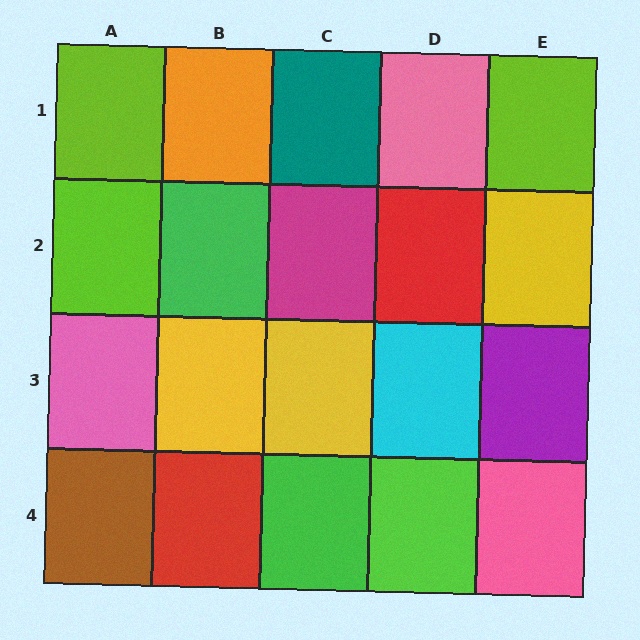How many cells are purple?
1 cell is purple.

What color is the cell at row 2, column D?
Red.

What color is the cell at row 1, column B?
Orange.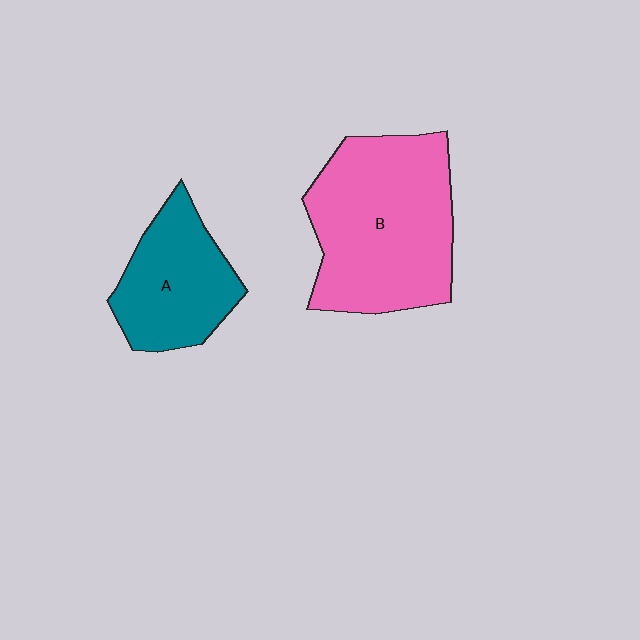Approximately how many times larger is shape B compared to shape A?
Approximately 1.7 times.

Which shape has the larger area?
Shape B (pink).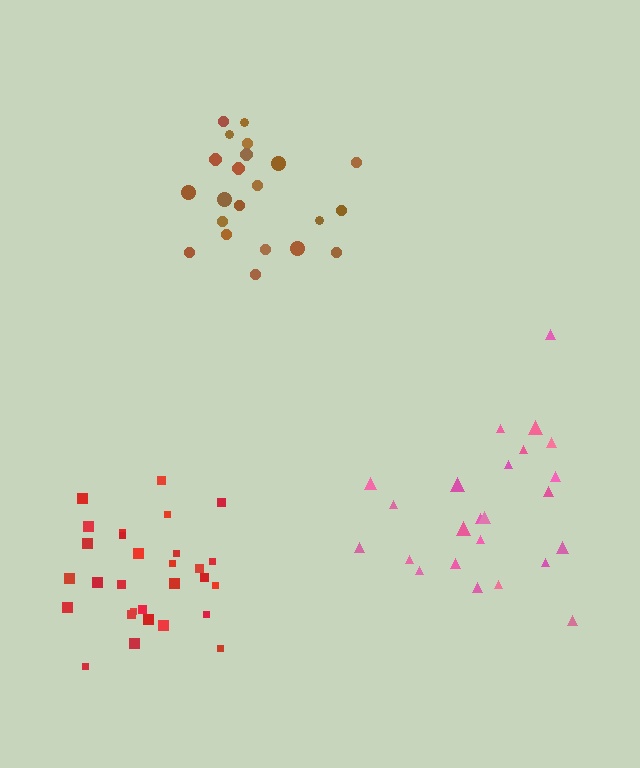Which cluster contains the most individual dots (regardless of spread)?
Red (29).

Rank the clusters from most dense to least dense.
red, brown, pink.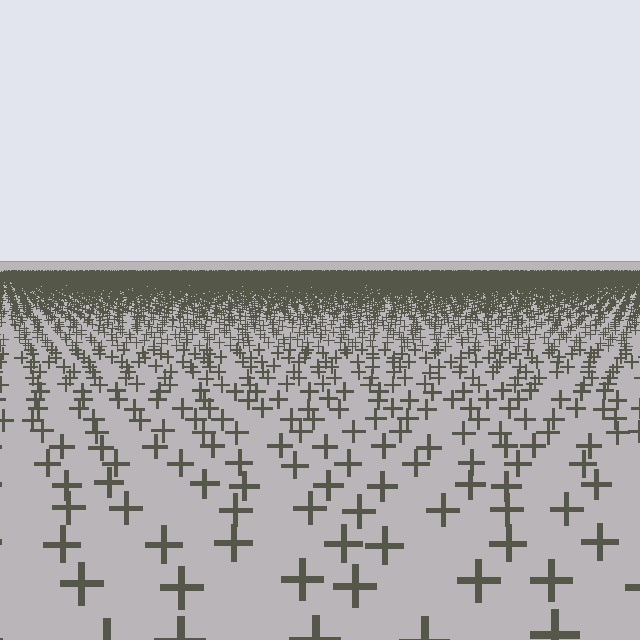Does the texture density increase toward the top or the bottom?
Density increases toward the top.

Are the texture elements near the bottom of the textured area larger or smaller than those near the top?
Larger. Near the bottom, elements are closer to the viewer and appear at a bigger on-screen size.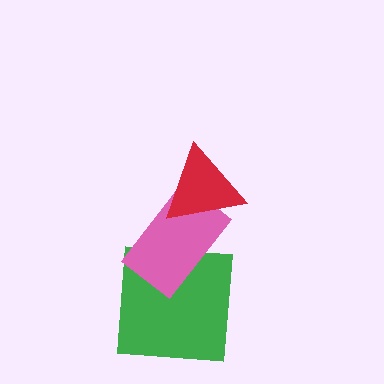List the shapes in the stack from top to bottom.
From top to bottom: the red triangle, the pink rectangle, the green square.